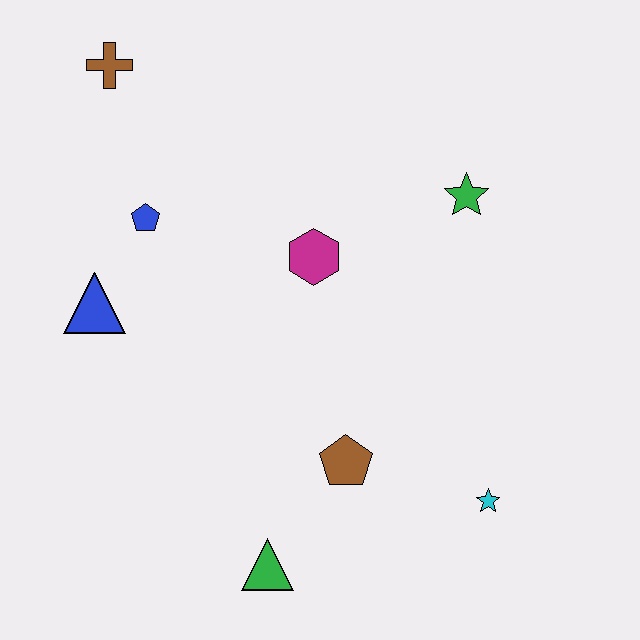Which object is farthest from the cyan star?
The brown cross is farthest from the cyan star.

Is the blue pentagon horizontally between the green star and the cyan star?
No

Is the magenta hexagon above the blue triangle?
Yes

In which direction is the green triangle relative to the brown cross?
The green triangle is below the brown cross.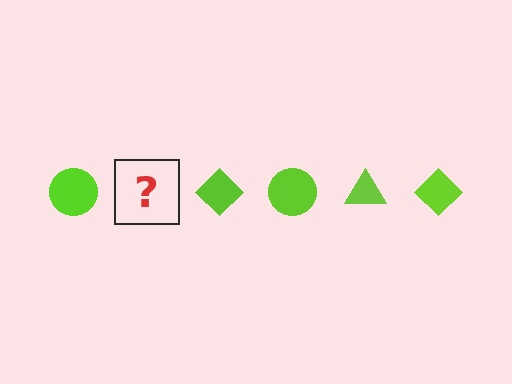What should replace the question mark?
The question mark should be replaced with a lime triangle.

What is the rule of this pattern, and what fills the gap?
The rule is that the pattern cycles through circle, triangle, diamond shapes in lime. The gap should be filled with a lime triangle.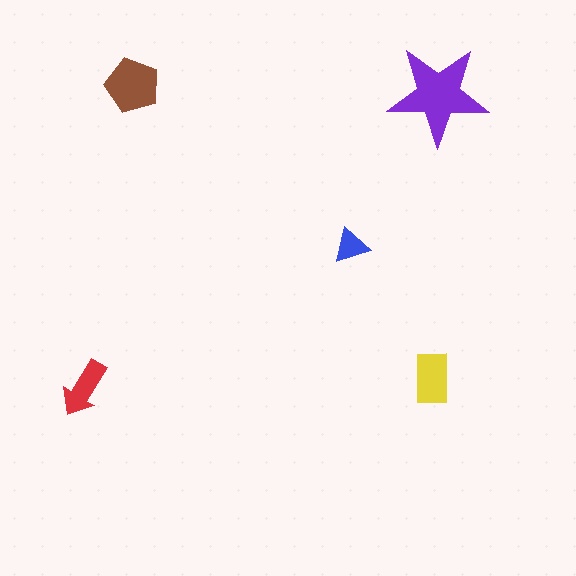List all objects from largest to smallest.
The purple star, the brown pentagon, the yellow rectangle, the red arrow, the blue triangle.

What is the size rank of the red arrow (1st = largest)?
4th.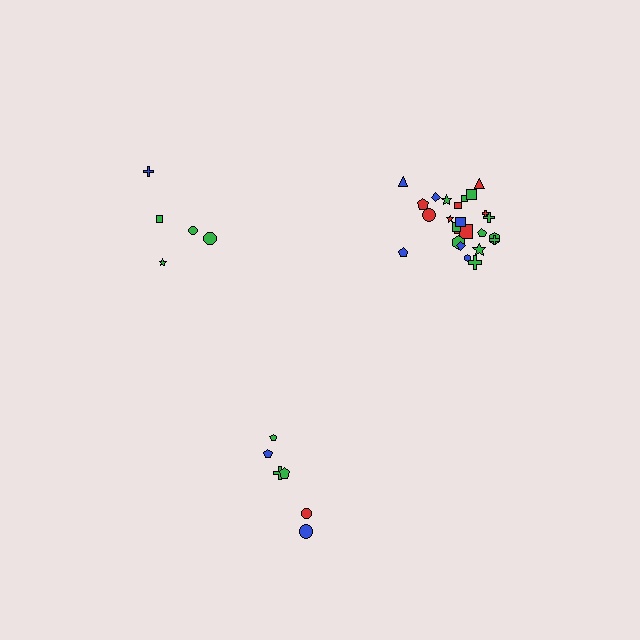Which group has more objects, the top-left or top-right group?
The top-right group.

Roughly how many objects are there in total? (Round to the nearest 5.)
Roughly 35 objects in total.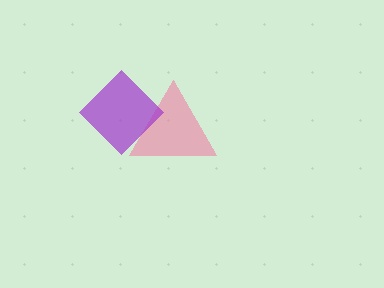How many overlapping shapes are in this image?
There are 2 overlapping shapes in the image.